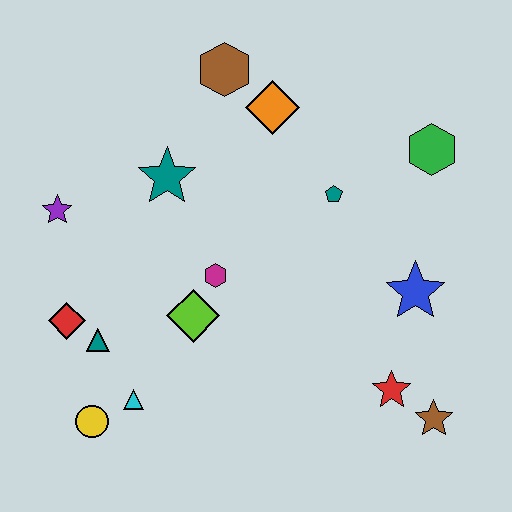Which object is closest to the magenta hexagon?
The lime diamond is closest to the magenta hexagon.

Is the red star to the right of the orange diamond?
Yes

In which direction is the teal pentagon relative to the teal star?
The teal pentagon is to the right of the teal star.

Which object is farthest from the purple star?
The brown star is farthest from the purple star.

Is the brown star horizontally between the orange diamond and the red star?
No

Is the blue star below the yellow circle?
No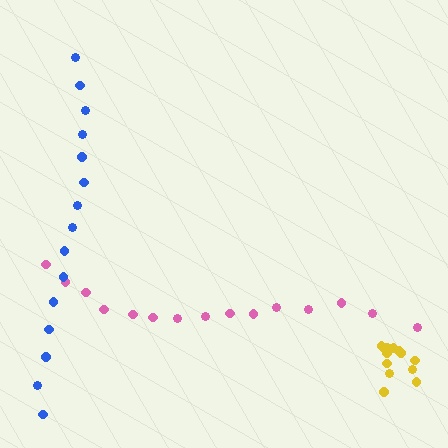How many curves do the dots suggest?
There are 3 distinct paths.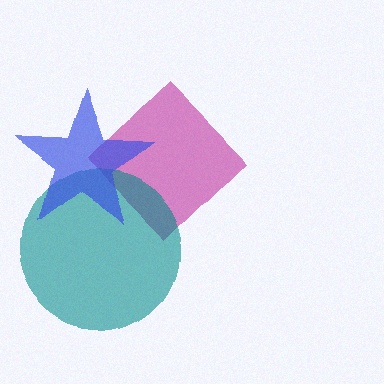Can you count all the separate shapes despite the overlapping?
Yes, there are 3 separate shapes.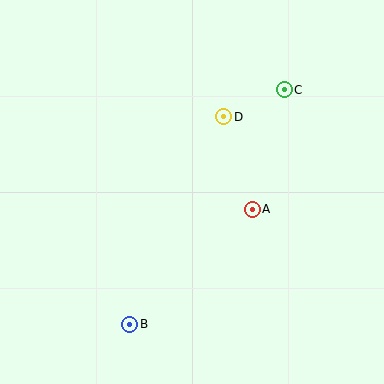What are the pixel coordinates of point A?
Point A is at (252, 209).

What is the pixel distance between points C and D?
The distance between C and D is 66 pixels.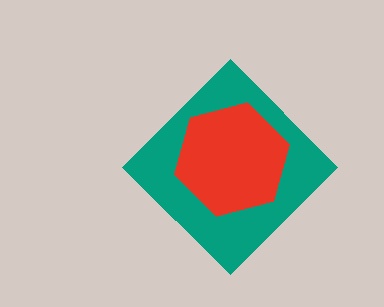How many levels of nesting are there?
2.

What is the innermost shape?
The red hexagon.